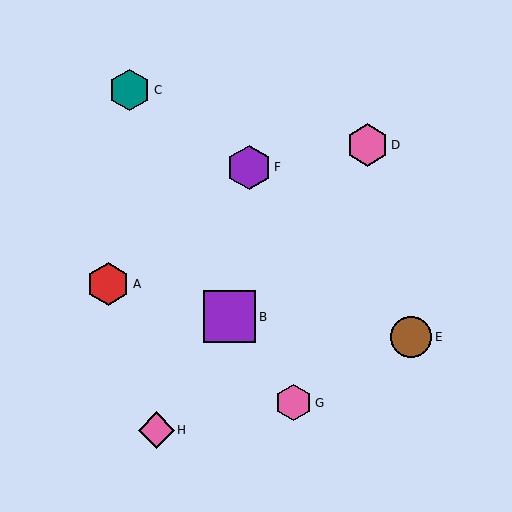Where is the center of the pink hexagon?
The center of the pink hexagon is at (294, 403).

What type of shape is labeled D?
Shape D is a pink hexagon.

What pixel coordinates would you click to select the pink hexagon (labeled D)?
Click at (367, 145) to select the pink hexagon D.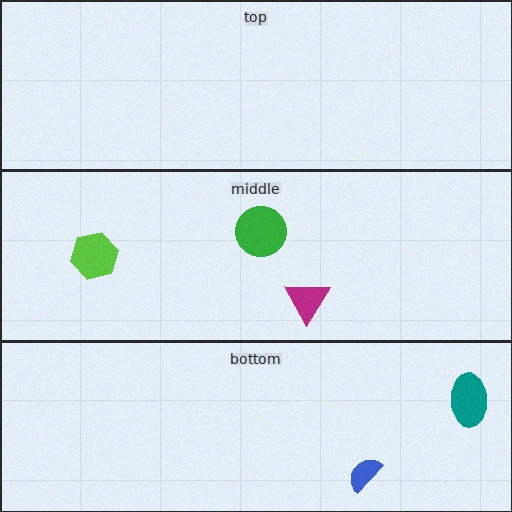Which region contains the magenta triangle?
The middle region.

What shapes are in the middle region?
The lime hexagon, the green circle, the magenta triangle.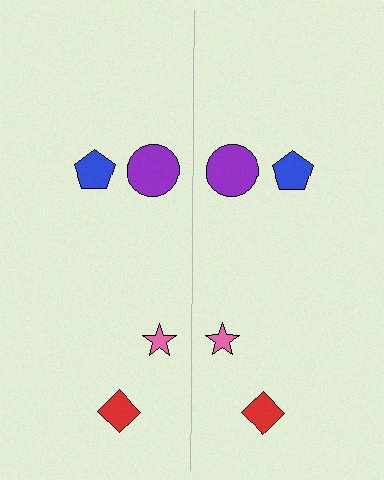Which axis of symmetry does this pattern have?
The pattern has a vertical axis of symmetry running through the center of the image.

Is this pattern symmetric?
Yes, this pattern has bilateral (reflection) symmetry.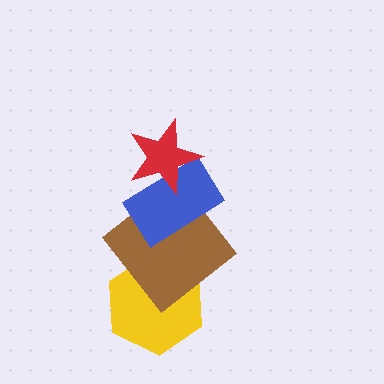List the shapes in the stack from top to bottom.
From top to bottom: the red star, the blue rectangle, the brown diamond, the yellow hexagon.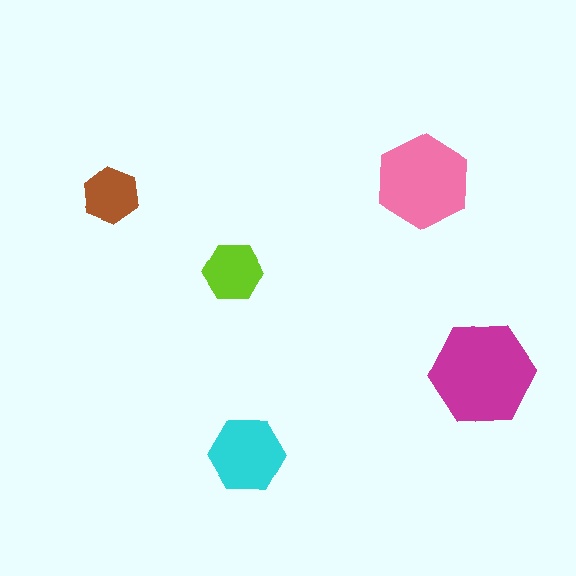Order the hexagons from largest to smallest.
the magenta one, the pink one, the cyan one, the lime one, the brown one.